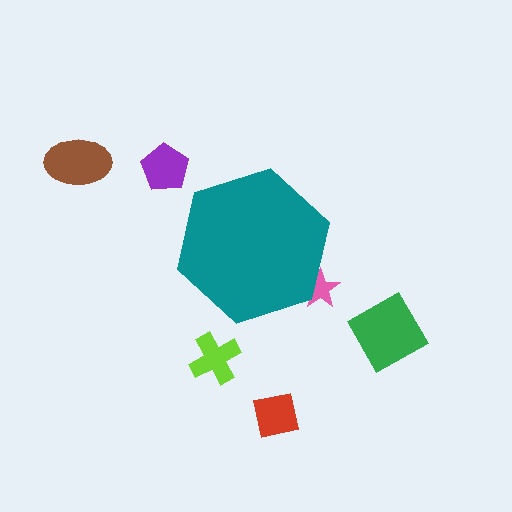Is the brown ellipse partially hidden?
No, the brown ellipse is fully visible.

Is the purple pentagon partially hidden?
No, the purple pentagon is fully visible.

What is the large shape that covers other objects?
A teal hexagon.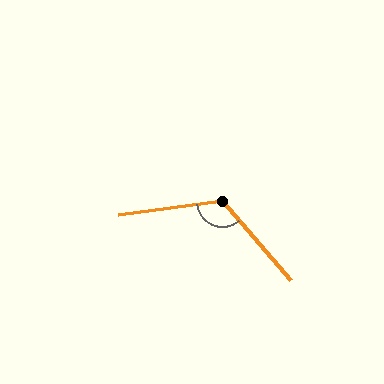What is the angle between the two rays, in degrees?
Approximately 123 degrees.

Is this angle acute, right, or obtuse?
It is obtuse.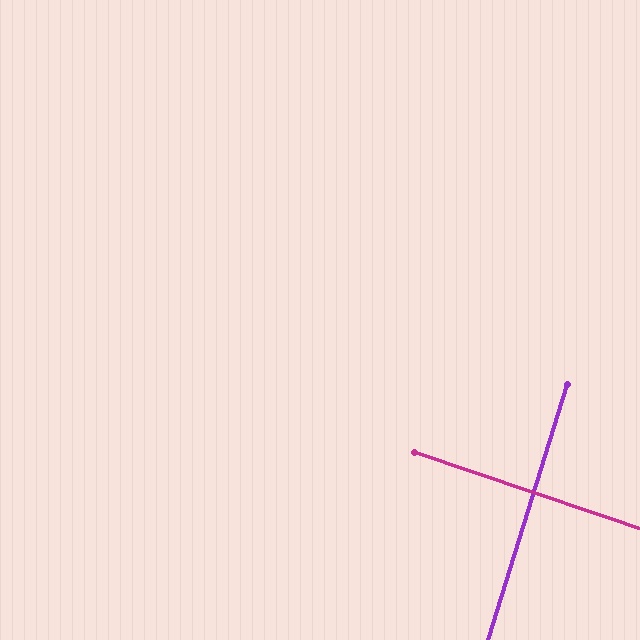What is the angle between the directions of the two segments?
Approximately 88 degrees.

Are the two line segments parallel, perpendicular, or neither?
Perpendicular — they meet at approximately 88°.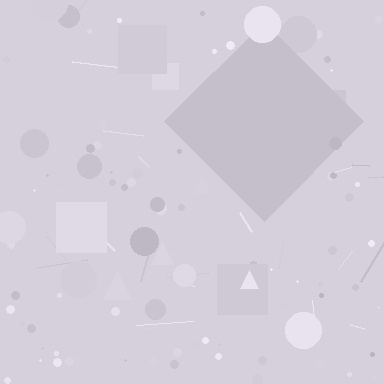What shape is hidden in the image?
A diamond is hidden in the image.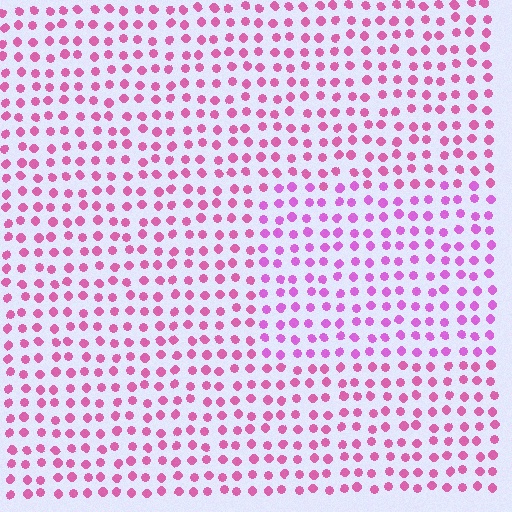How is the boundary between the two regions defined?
The boundary is defined purely by a slight shift in hue (about 24 degrees). Spacing, size, and orientation are identical on both sides.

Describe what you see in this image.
The image is filled with small pink elements in a uniform arrangement. A rectangle-shaped region is visible where the elements are tinted to a slightly different hue, forming a subtle color boundary.